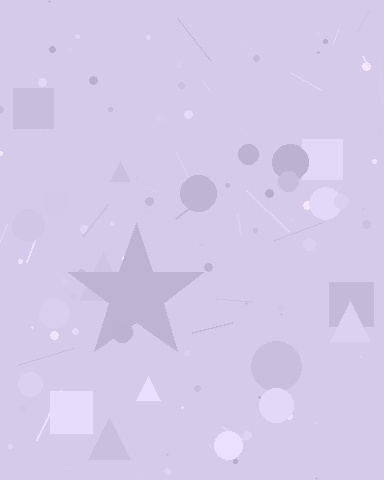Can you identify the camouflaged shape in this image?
The camouflaged shape is a star.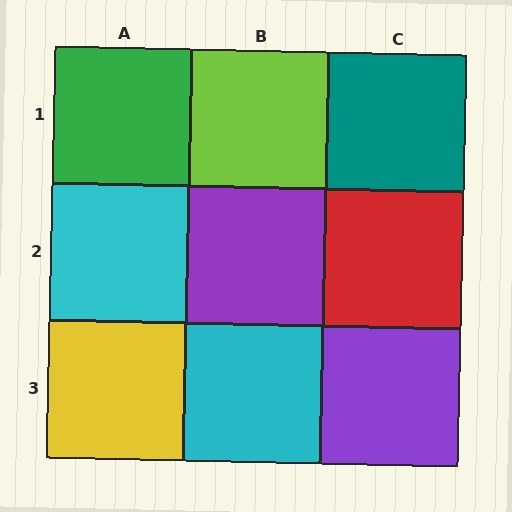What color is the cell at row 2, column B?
Purple.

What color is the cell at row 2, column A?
Cyan.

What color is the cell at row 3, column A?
Yellow.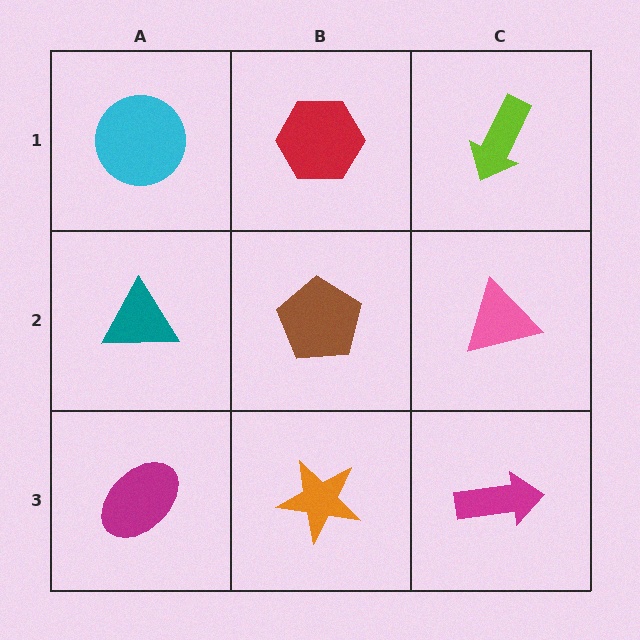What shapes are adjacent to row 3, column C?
A pink triangle (row 2, column C), an orange star (row 3, column B).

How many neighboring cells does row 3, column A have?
2.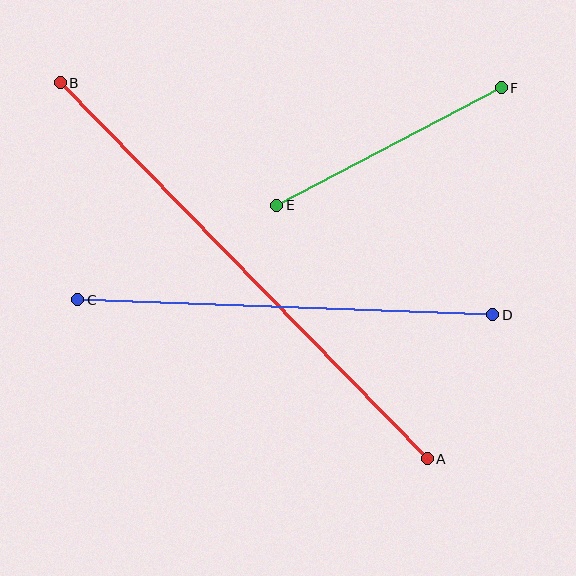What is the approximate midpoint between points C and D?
The midpoint is at approximately (285, 307) pixels.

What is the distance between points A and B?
The distance is approximately 526 pixels.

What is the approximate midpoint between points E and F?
The midpoint is at approximately (389, 147) pixels.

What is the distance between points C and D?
The distance is approximately 415 pixels.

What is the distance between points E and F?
The distance is approximately 253 pixels.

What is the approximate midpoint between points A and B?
The midpoint is at approximately (244, 271) pixels.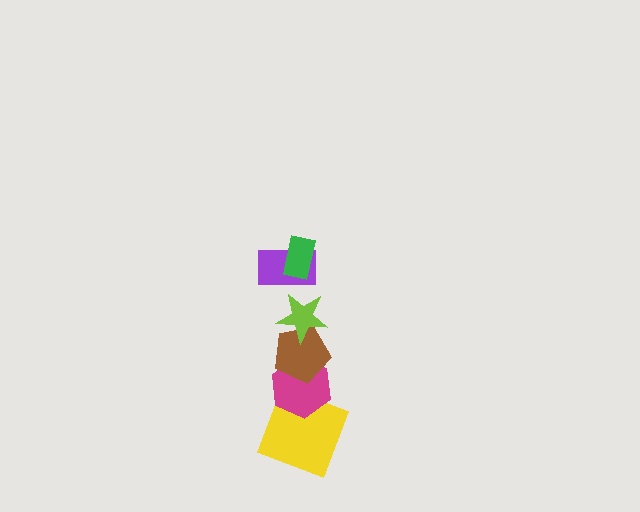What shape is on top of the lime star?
The purple rectangle is on top of the lime star.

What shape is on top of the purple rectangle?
The green rectangle is on top of the purple rectangle.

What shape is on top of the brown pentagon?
The lime star is on top of the brown pentagon.